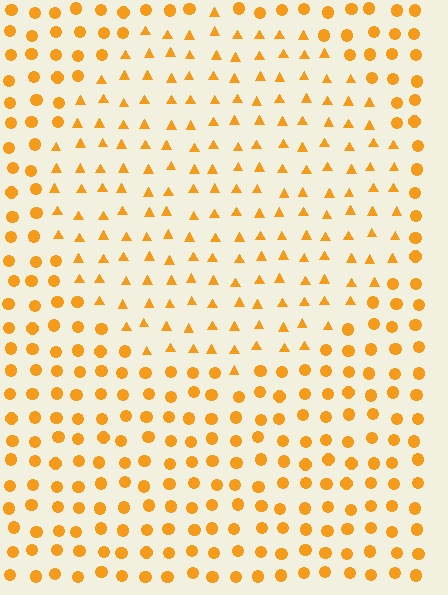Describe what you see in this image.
The image is filled with small orange elements arranged in a uniform grid. A circle-shaped region contains triangles, while the surrounding area contains circles. The boundary is defined purely by the change in element shape.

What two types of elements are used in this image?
The image uses triangles inside the circle region and circles outside it.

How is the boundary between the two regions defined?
The boundary is defined by a change in element shape: triangles inside vs. circles outside. All elements share the same color and spacing.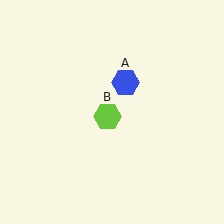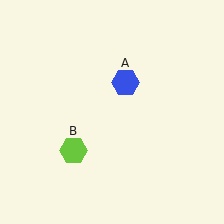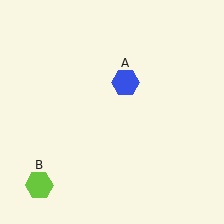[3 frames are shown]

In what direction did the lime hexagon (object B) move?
The lime hexagon (object B) moved down and to the left.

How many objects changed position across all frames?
1 object changed position: lime hexagon (object B).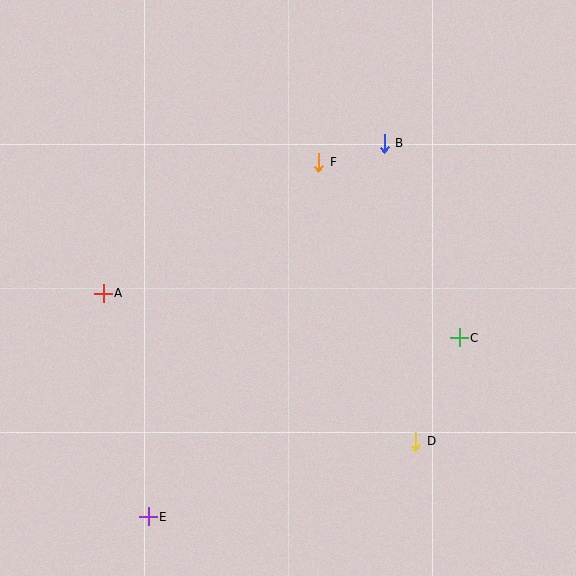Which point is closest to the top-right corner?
Point B is closest to the top-right corner.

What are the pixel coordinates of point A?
Point A is at (103, 293).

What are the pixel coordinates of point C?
Point C is at (459, 338).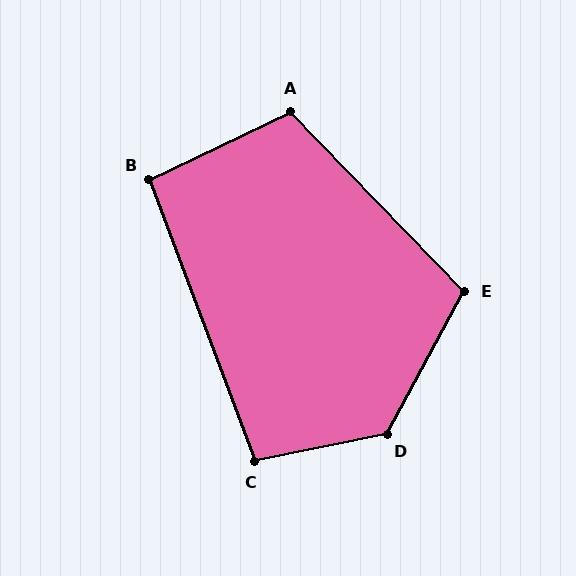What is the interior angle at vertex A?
Approximately 108 degrees (obtuse).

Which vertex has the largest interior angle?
D, at approximately 130 degrees.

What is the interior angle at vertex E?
Approximately 107 degrees (obtuse).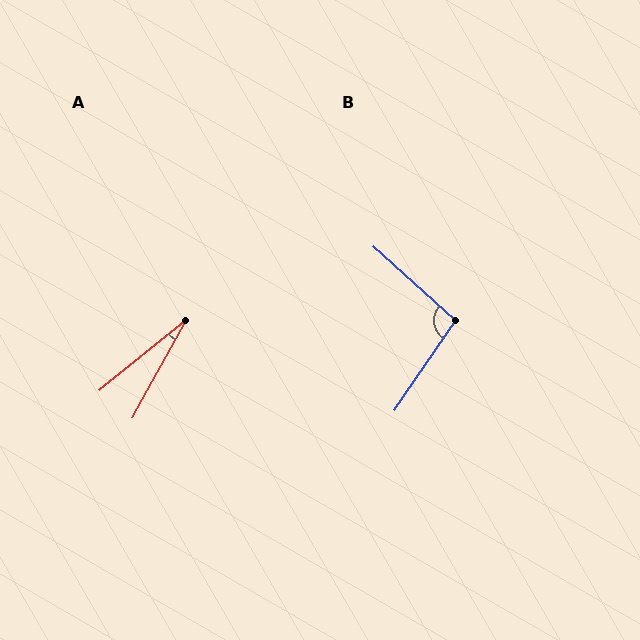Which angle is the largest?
B, at approximately 98 degrees.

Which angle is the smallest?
A, at approximately 22 degrees.